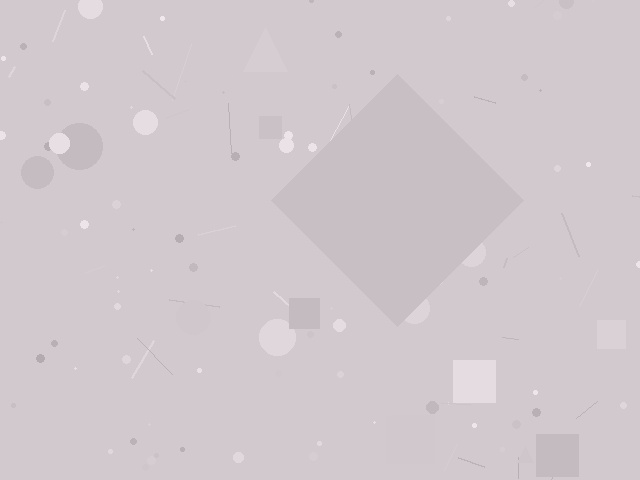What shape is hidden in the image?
A diamond is hidden in the image.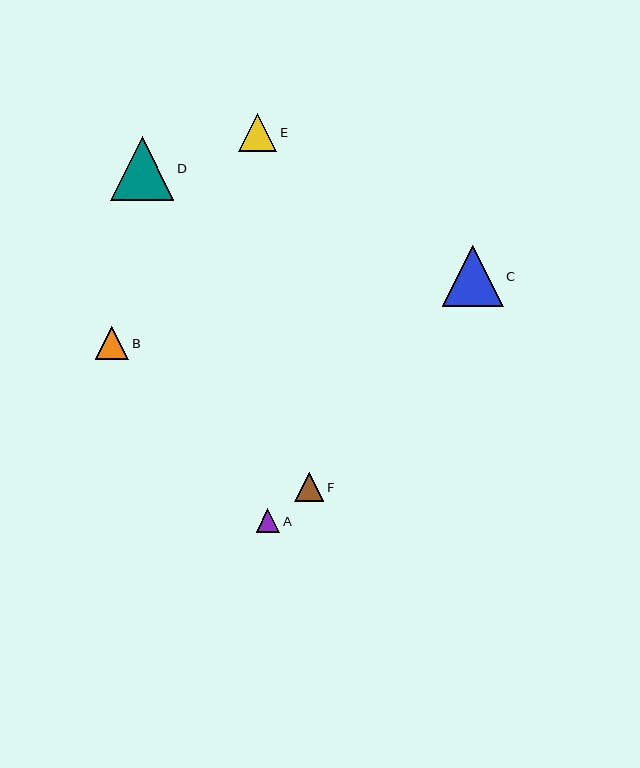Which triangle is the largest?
Triangle D is the largest with a size of approximately 64 pixels.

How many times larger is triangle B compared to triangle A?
Triangle B is approximately 1.4 times the size of triangle A.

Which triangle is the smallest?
Triangle A is the smallest with a size of approximately 24 pixels.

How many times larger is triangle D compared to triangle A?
Triangle D is approximately 2.7 times the size of triangle A.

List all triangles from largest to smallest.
From largest to smallest: D, C, E, B, F, A.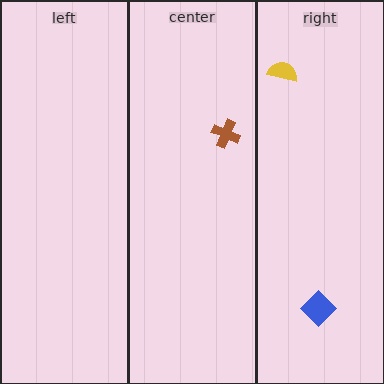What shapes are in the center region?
The brown cross.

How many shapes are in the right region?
2.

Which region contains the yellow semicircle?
The right region.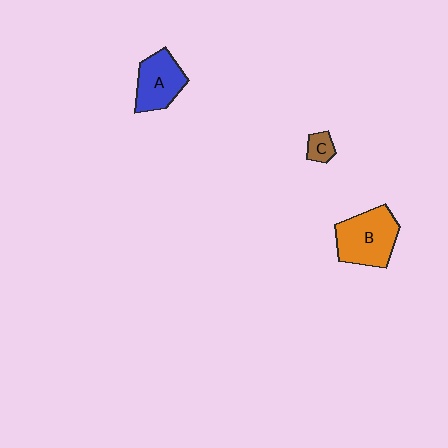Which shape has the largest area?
Shape B (orange).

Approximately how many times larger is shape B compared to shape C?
Approximately 4.0 times.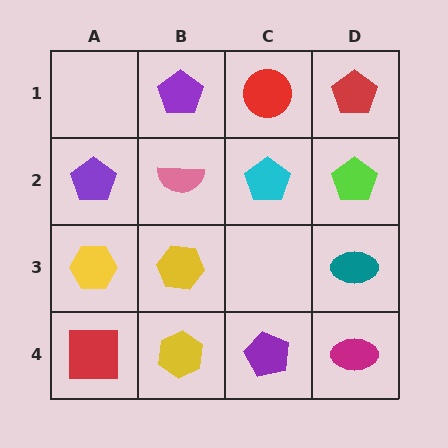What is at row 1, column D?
A red pentagon.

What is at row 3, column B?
A yellow hexagon.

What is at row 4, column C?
A purple pentagon.